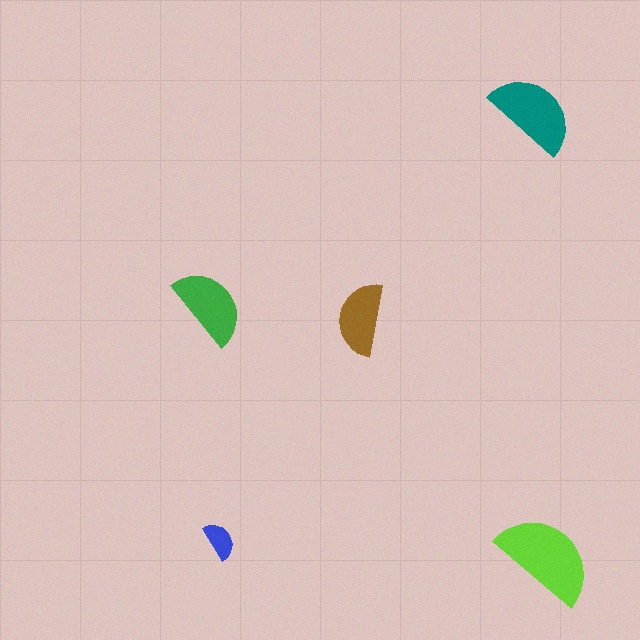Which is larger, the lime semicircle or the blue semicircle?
The lime one.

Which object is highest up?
The teal semicircle is topmost.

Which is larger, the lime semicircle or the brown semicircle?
The lime one.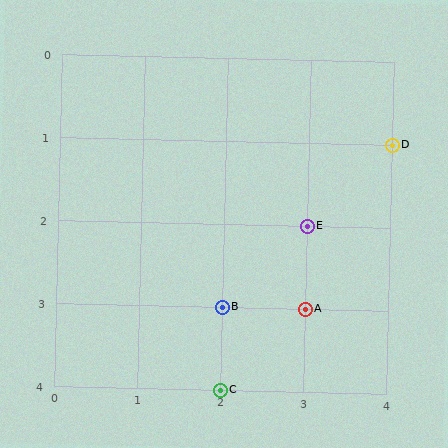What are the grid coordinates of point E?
Point E is at grid coordinates (3, 2).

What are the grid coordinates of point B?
Point B is at grid coordinates (2, 3).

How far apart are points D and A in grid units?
Points D and A are 1 column and 2 rows apart (about 2.2 grid units diagonally).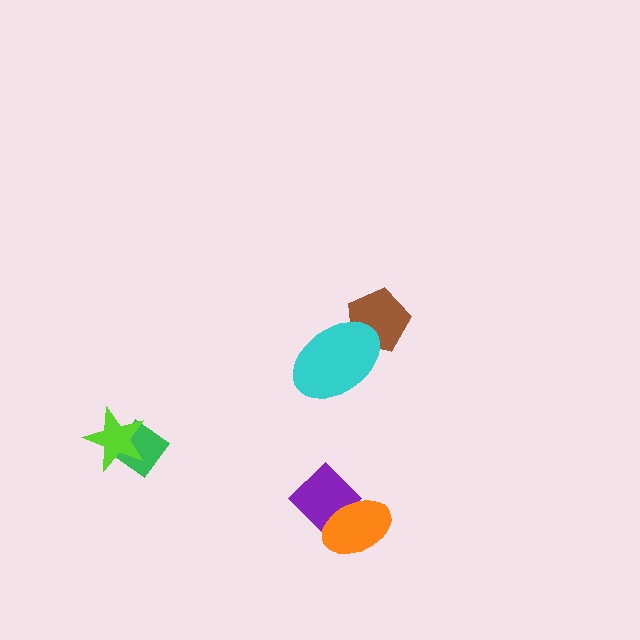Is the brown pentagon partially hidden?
Yes, it is partially covered by another shape.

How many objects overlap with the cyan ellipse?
1 object overlaps with the cyan ellipse.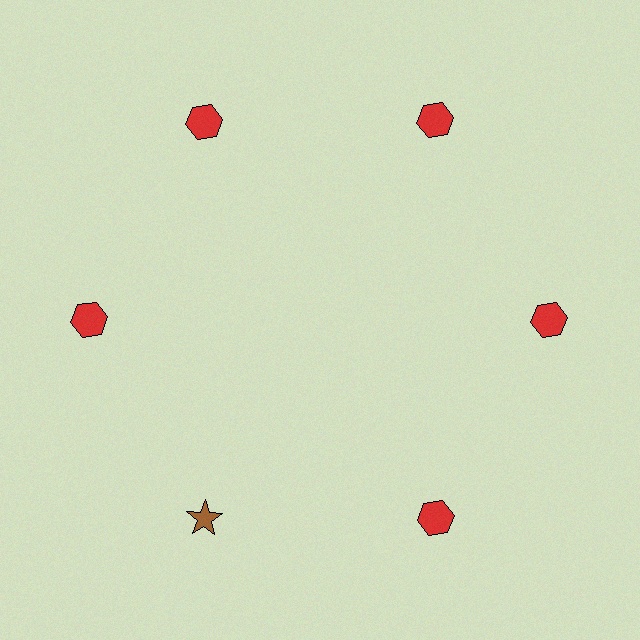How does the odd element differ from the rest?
It differs in both color (brown instead of red) and shape (star instead of hexagon).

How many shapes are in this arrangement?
There are 6 shapes arranged in a ring pattern.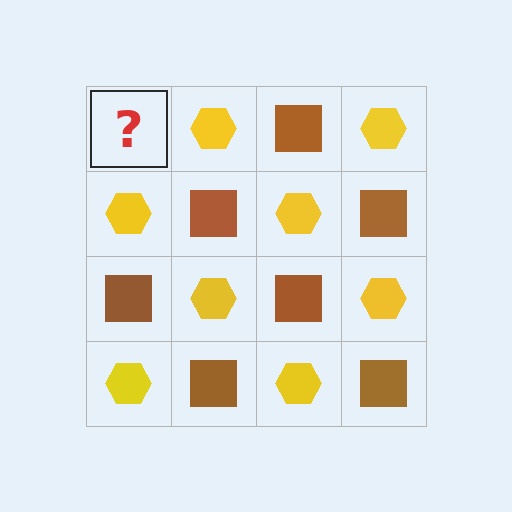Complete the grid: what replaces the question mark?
The question mark should be replaced with a brown square.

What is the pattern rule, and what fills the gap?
The rule is that it alternates brown square and yellow hexagon in a checkerboard pattern. The gap should be filled with a brown square.